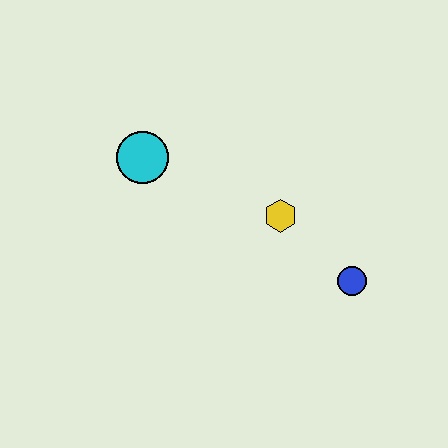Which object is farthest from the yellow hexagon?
The cyan circle is farthest from the yellow hexagon.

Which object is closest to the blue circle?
The yellow hexagon is closest to the blue circle.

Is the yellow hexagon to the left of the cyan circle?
No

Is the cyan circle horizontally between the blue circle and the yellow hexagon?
No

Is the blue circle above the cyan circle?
No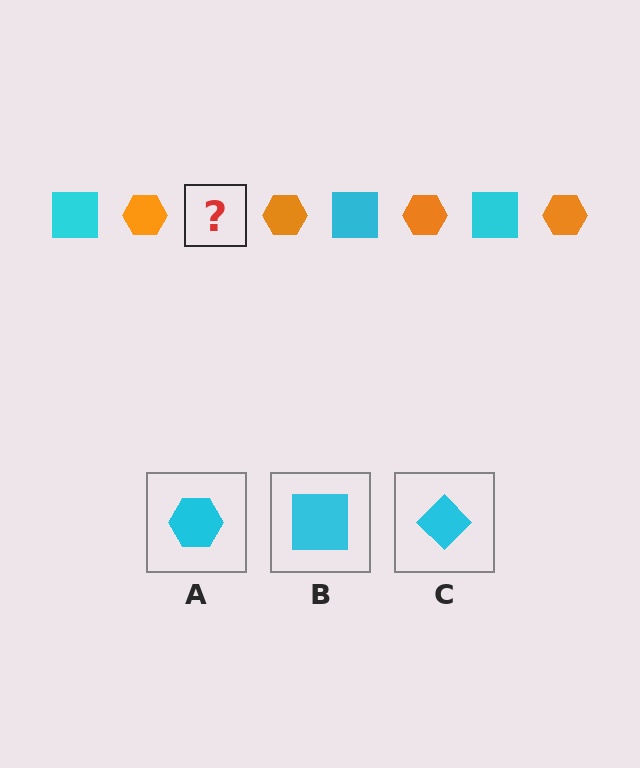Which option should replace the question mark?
Option B.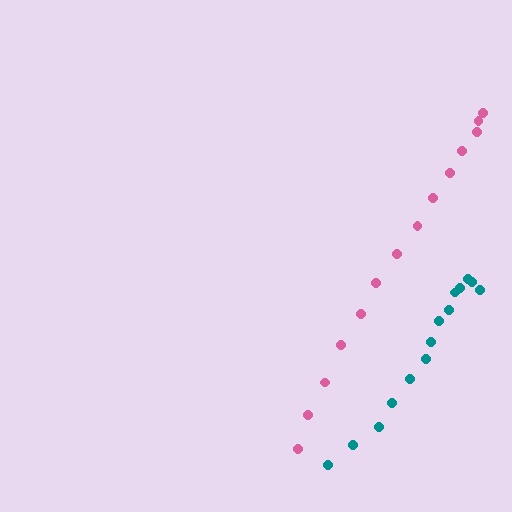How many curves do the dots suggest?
There are 2 distinct paths.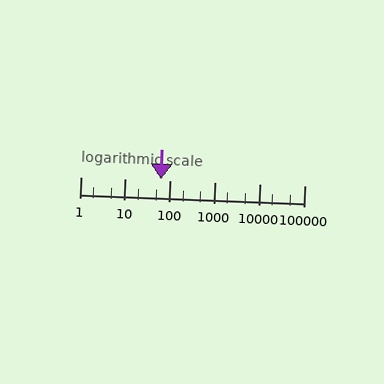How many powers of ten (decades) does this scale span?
The scale spans 5 decades, from 1 to 100000.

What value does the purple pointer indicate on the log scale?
The pointer indicates approximately 62.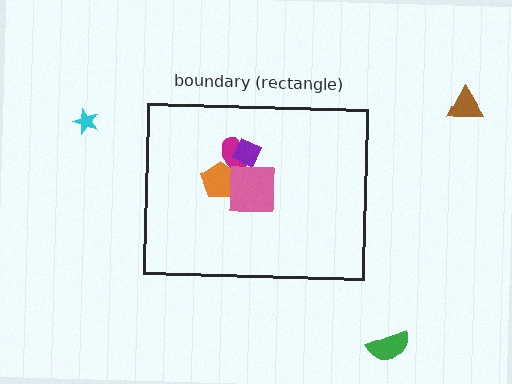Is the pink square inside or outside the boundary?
Inside.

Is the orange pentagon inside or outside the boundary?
Inside.